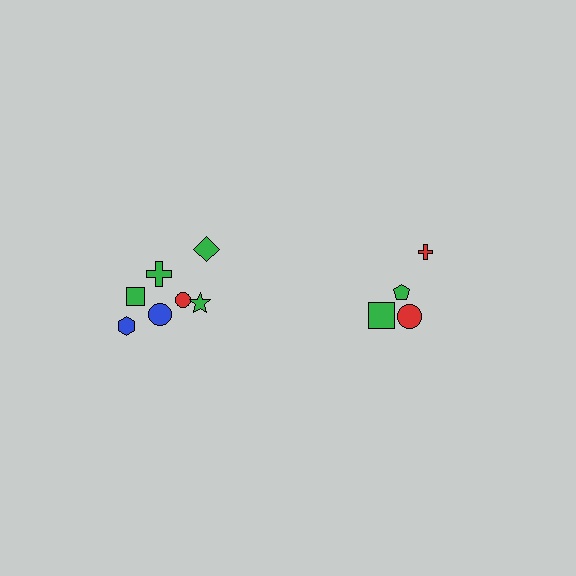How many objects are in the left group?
There are 7 objects.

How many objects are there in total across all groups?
There are 11 objects.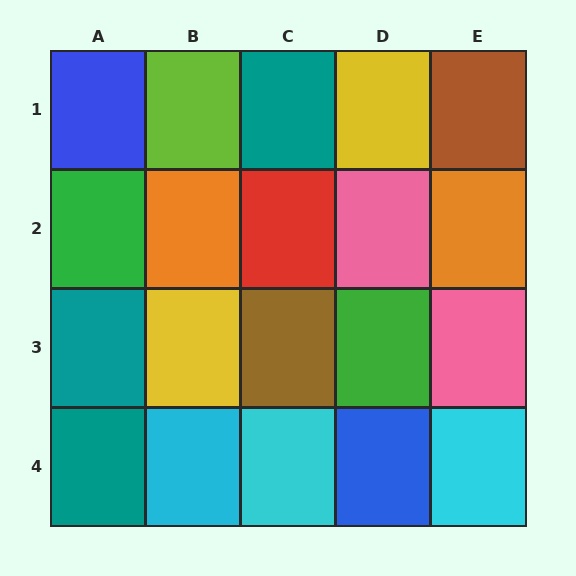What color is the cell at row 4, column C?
Cyan.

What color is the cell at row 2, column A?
Green.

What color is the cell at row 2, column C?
Red.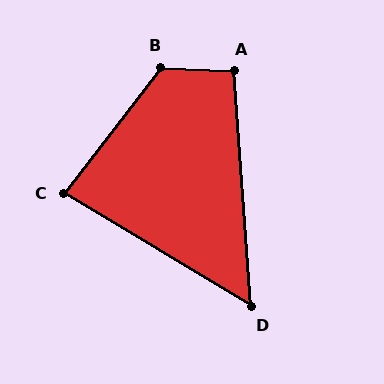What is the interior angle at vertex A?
Approximately 97 degrees (obtuse).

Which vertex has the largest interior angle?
B, at approximately 125 degrees.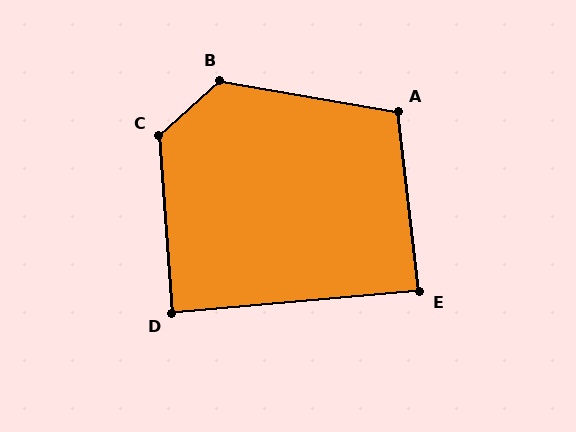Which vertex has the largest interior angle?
C, at approximately 128 degrees.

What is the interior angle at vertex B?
Approximately 128 degrees (obtuse).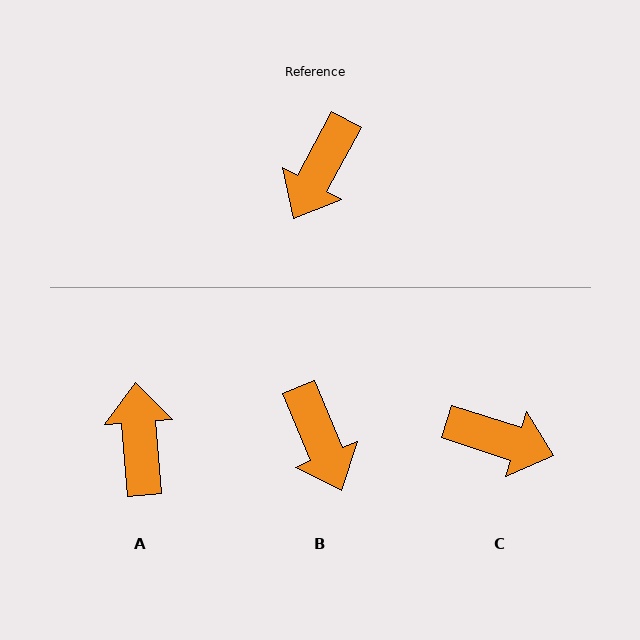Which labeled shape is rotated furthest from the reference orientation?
A, about 147 degrees away.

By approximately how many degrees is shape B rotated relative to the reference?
Approximately 51 degrees counter-clockwise.